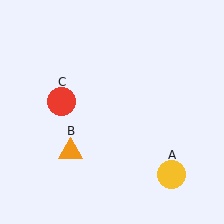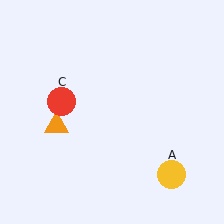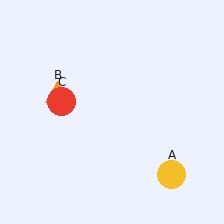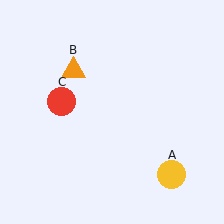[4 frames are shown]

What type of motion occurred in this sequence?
The orange triangle (object B) rotated clockwise around the center of the scene.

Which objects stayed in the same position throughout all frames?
Yellow circle (object A) and red circle (object C) remained stationary.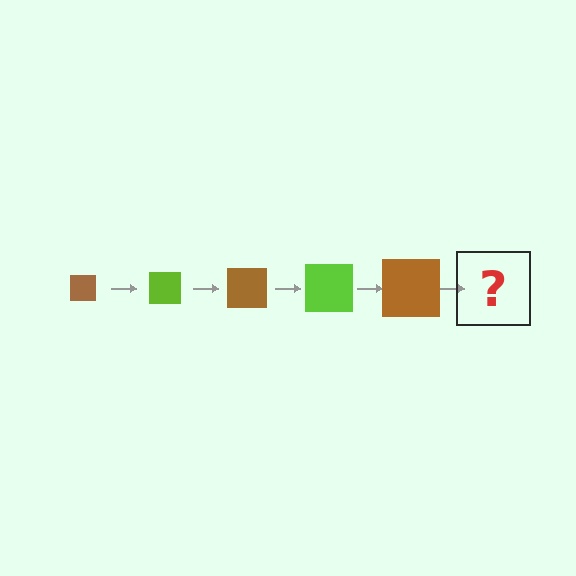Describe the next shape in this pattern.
It should be a lime square, larger than the previous one.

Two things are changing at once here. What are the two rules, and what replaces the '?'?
The two rules are that the square grows larger each step and the color cycles through brown and lime. The '?' should be a lime square, larger than the previous one.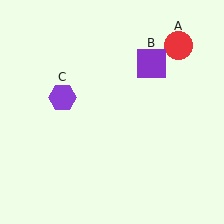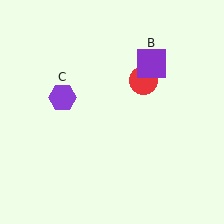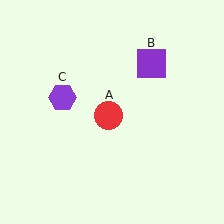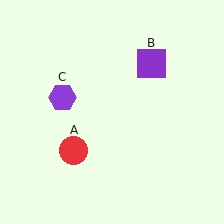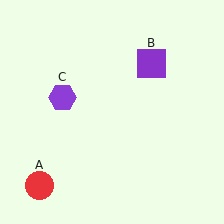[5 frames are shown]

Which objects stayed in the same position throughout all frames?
Purple square (object B) and purple hexagon (object C) remained stationary.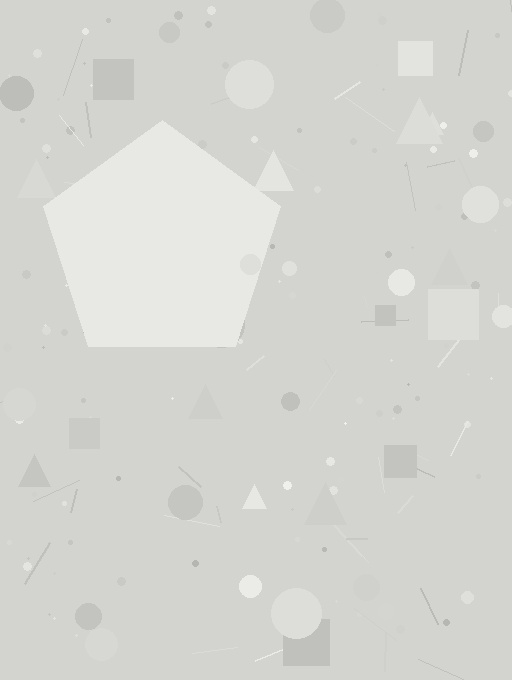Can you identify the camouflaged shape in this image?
The camouflaged shape is a pentagon.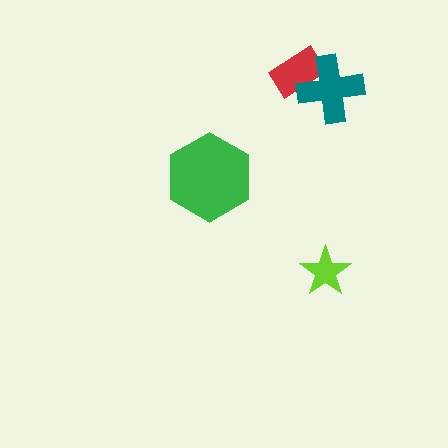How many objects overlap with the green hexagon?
0 objects overlap with the green hexagon.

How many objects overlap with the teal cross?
1 object overlaps with the teal cross.